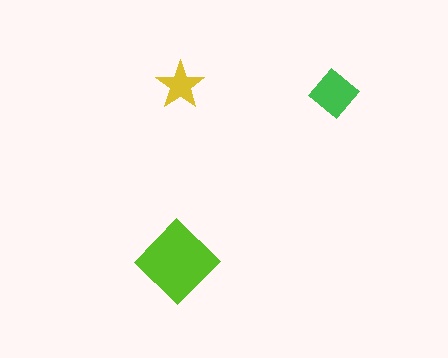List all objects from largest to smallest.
The lime diamond, the green diamond, the yellow star.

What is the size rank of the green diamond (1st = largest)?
2nd.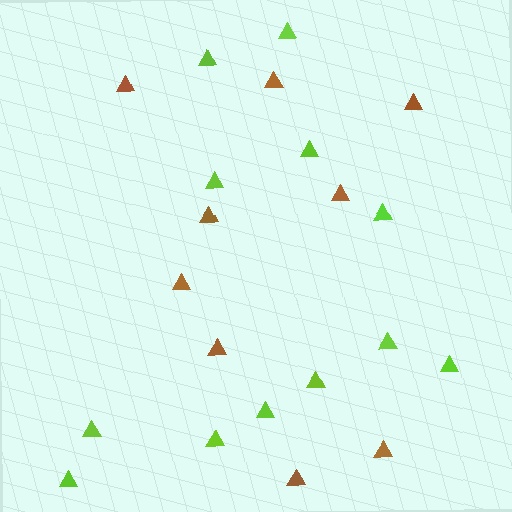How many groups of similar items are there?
There are 2 groups: one group of lime triangles (12) and one group of brown triangles (9).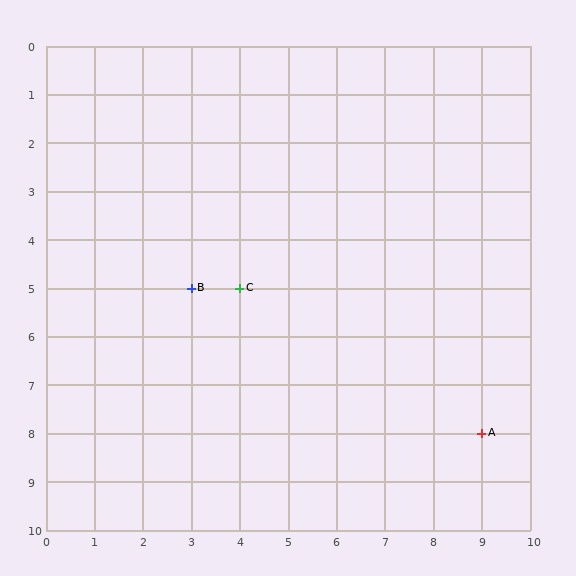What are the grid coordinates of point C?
Point C is at grid coordinates (4, 5).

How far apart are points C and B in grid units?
Points C and B are 1 column apart.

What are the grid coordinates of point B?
Point B is at grid coordinates (3, 5).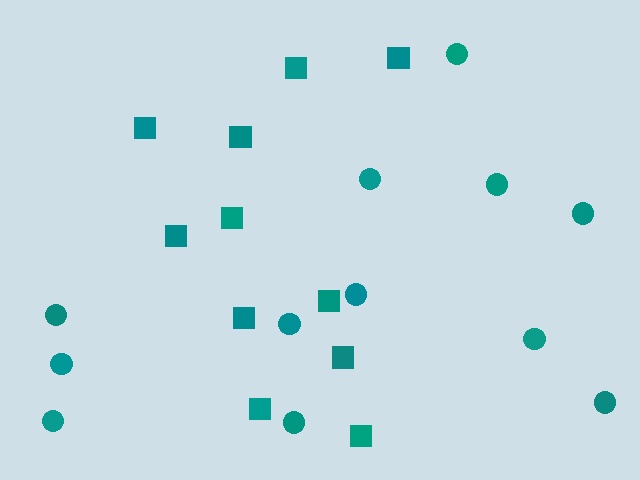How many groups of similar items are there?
There are 2 groups: one group of circles (12) and one group of squares (11).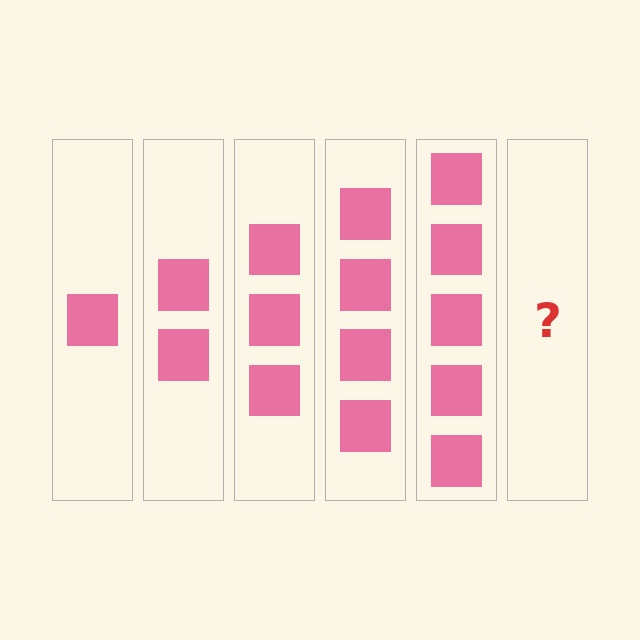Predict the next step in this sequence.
The next step is 6 squares.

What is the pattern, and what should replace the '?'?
The pattern is that each step adds one more square. The '?' should be 6 squares.